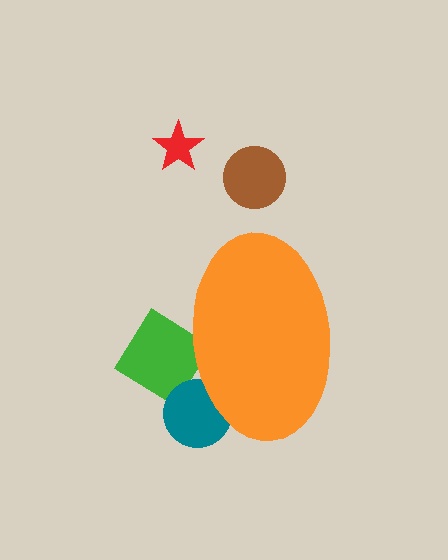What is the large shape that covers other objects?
An orange ellipse.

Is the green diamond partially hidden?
Yes, the green diamond is partially hidden behind the orange ellipse.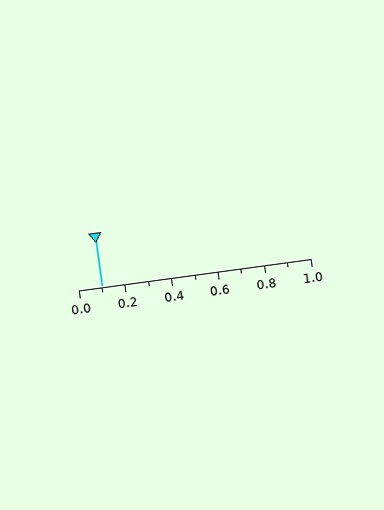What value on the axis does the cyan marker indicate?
The marker indicates approximately 0.1.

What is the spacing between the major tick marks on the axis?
The major ticks are spaced 0.2 apart.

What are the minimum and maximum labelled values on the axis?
The axis runs from 0.0 to 1.0.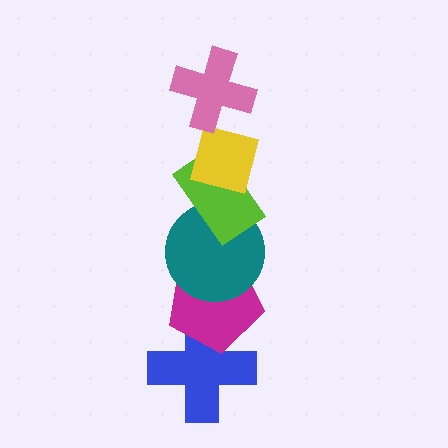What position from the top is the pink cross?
The pink cross is 1st from the top.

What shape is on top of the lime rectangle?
The yellow square is on top of the lime rectangle.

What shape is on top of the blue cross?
The magenta pentagon is on top of the blue cross.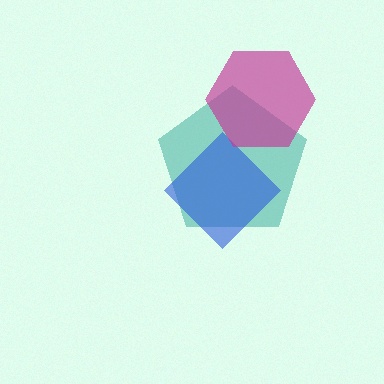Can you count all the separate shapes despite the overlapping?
Yes, there are 3 separate shapes.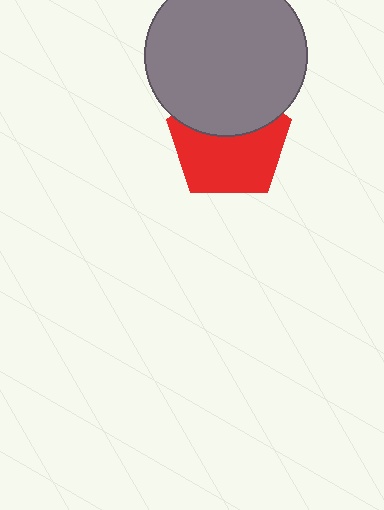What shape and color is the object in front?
The object in front is a gray circle.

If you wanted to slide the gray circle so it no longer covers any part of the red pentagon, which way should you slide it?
Slide it up — that is the most direct way to separate the two shapes.